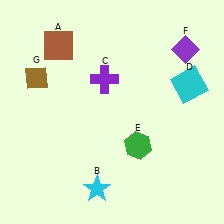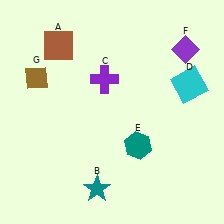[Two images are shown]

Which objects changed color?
B changed from cyan to teal. E changed from green to teal.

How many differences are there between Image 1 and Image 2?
There are 2 differences between the two images.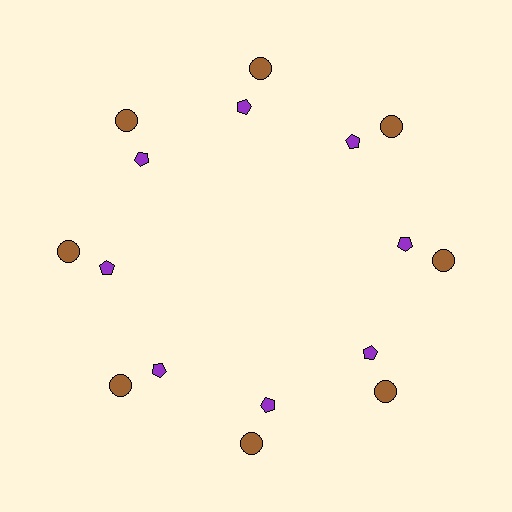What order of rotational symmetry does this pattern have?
This pattern has 8-fold rotational symmetry.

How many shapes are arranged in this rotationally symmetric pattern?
There are 16 shapes, arranged in 8 groups of 2.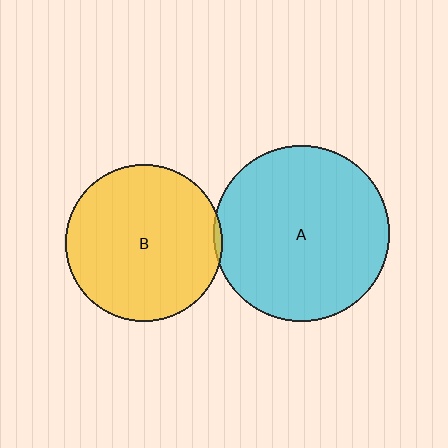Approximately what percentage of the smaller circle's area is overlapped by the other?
Approximately 5%.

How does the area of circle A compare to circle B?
Approximately 1.3 times.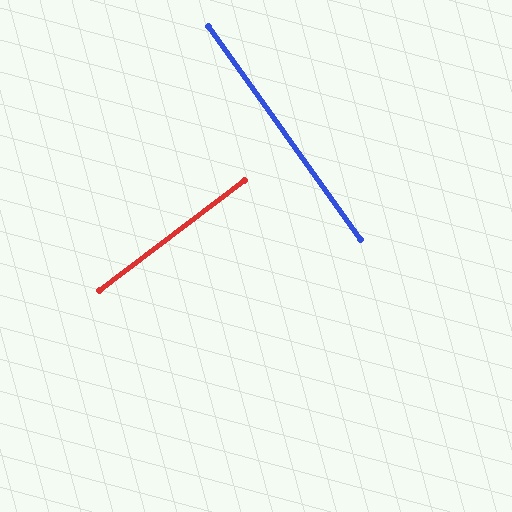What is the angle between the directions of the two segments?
Approximately 88 degrees.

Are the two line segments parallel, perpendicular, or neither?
Perpendicular — they meet at approximately 88°.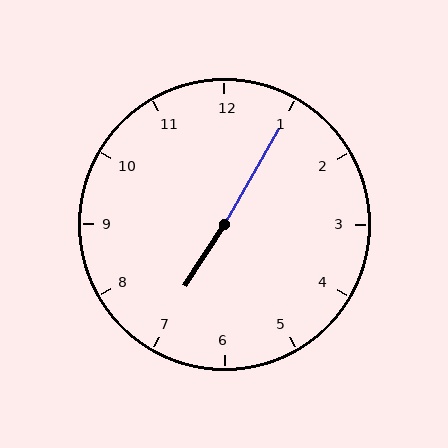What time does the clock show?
7:05.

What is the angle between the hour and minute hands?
Approximately 178 degrees.